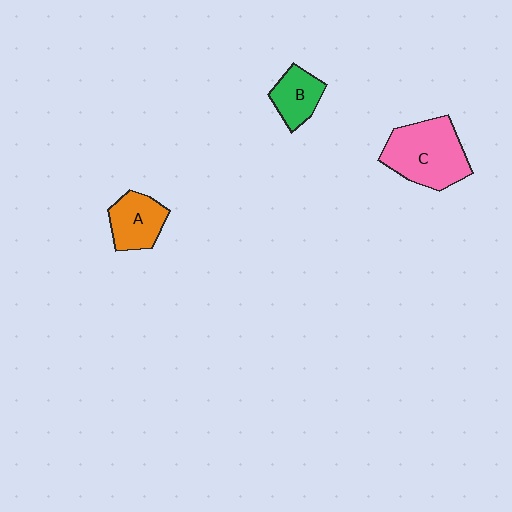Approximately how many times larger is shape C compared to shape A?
Approximately 1.7 times.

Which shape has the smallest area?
Shape B (green).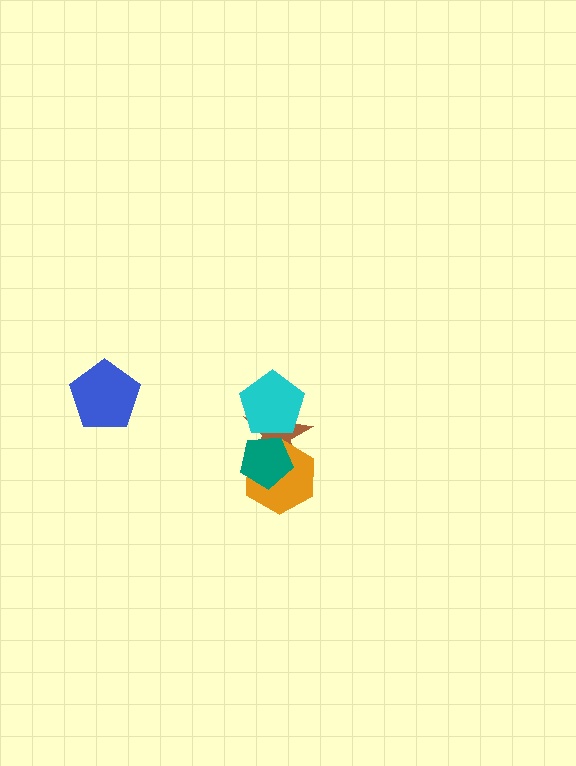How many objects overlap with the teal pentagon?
2 objects overlap with the teal pentagon.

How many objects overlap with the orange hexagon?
2 objects overlap with the orange hexagon.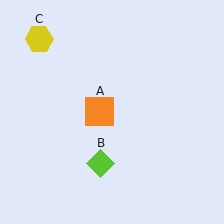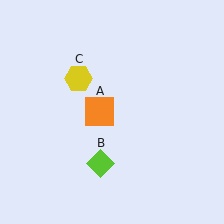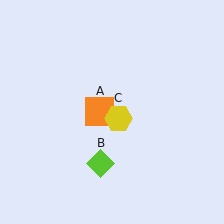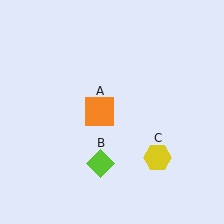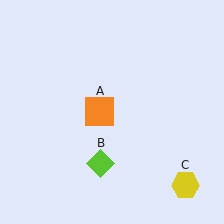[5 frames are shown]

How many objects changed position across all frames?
1 object changed position: yellow hexagon (object C).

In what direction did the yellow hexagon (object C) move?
The yellow hexagon (object C) moved down and to the right.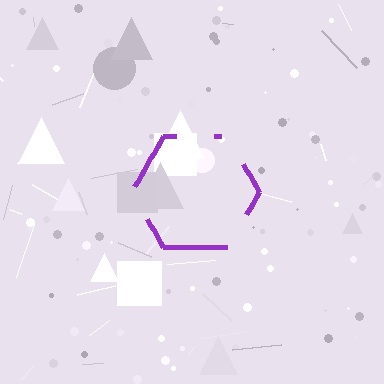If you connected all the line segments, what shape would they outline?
They would outline a hexagon.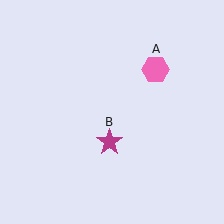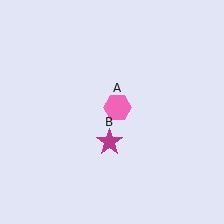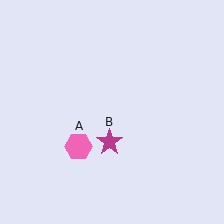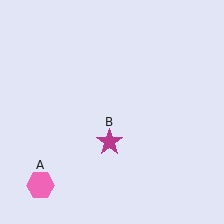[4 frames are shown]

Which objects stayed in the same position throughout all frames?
Magenta star (object B) remained stationary.